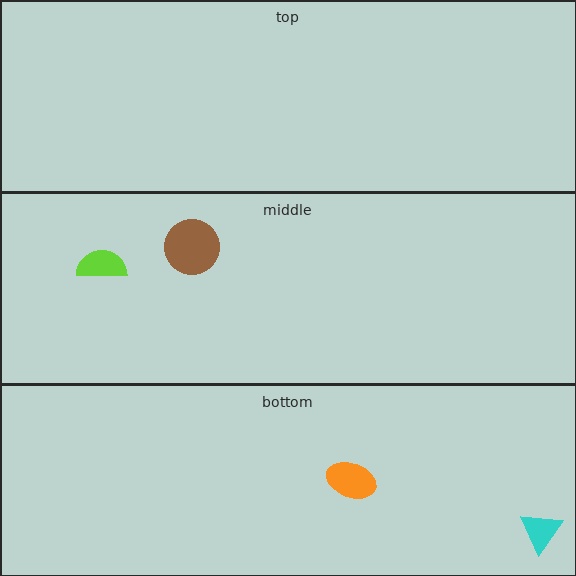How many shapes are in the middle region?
2.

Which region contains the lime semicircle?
The middle region.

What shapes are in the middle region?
The lime semicircle, the brown circle.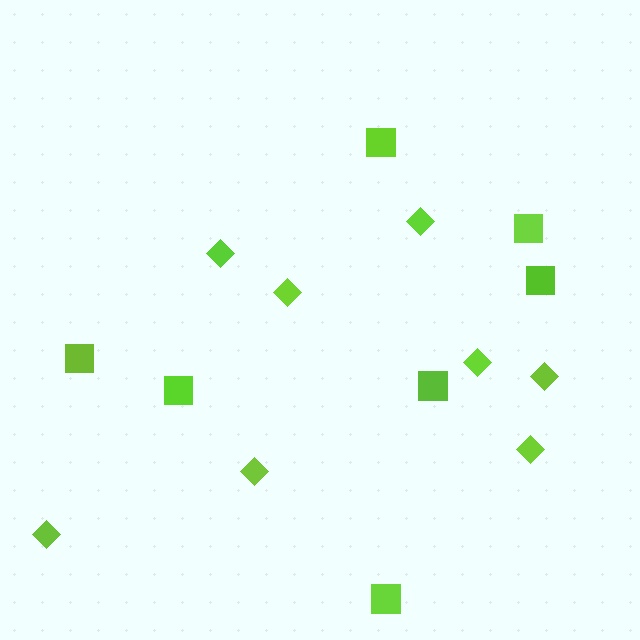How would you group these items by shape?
There are 2 groups: one group of squares (7) and one group of diamonds (8).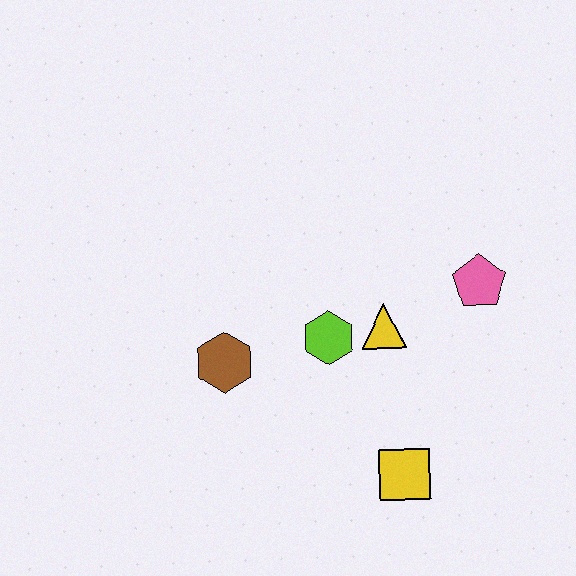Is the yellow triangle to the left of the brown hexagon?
No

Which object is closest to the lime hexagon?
The yellow triangle is closest to the lime hexagon.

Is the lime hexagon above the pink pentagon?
No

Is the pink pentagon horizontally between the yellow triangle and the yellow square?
No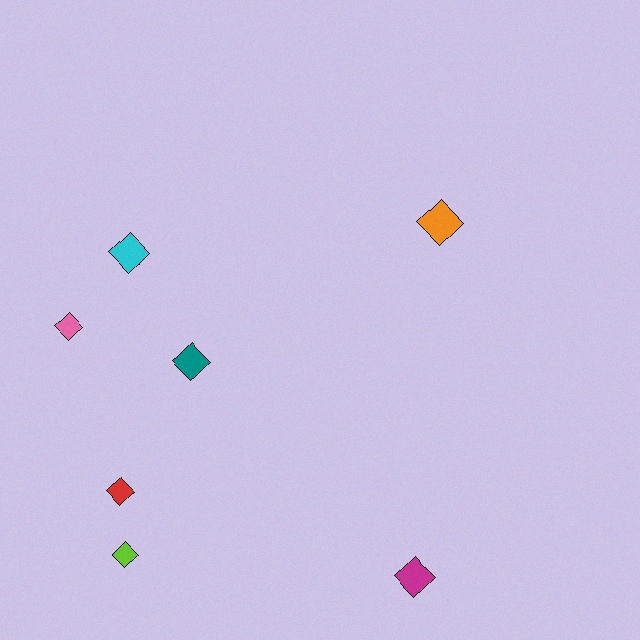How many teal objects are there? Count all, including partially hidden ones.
There is 1 teal object.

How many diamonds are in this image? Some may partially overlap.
There are 7 diamonds.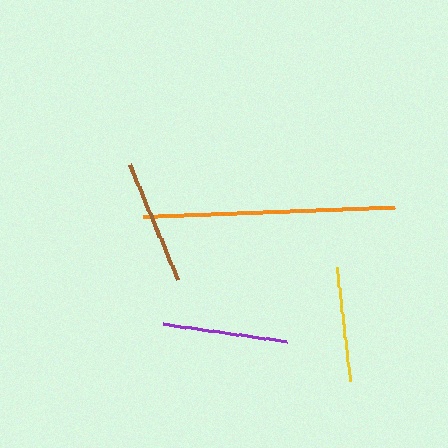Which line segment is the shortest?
The yellow line is the shortest at approximately 115 pixels.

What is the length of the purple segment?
The purple segment is approximately 124 pixels long.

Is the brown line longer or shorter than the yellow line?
The brown line is longer than the yellow line.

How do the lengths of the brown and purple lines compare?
The brown and purple lines are approximately the same length.